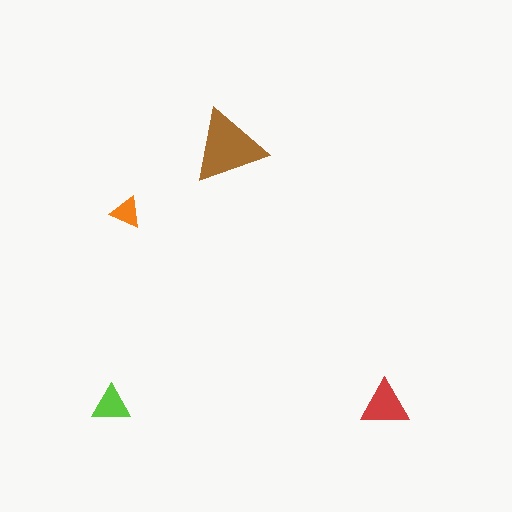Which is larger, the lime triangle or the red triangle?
The red one.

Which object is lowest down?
The red triangle is bottommost.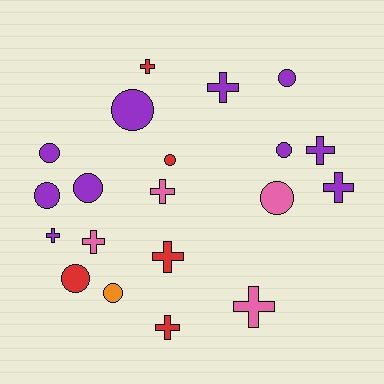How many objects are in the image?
There are 20 objects.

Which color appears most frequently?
Purple, with 10 objects.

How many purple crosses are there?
There are 4 purple crosses.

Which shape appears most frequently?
Circle, with 10 objects.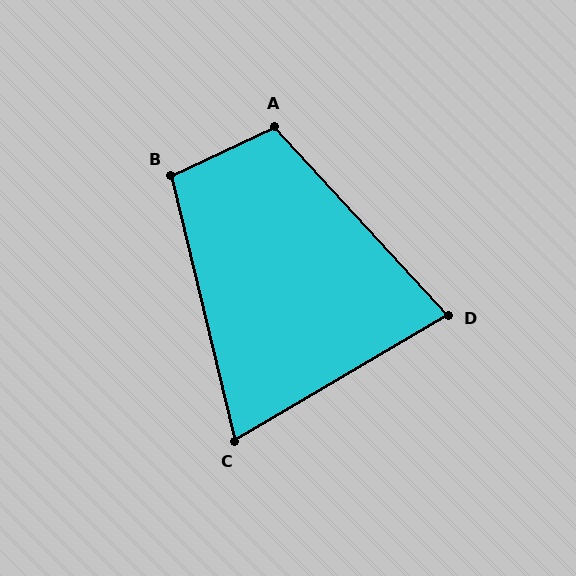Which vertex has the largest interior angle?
A, at approximately 107 degrees.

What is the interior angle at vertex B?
Approximately 102 degrees (obtuse).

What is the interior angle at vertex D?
Approximately 78 degrees (acute).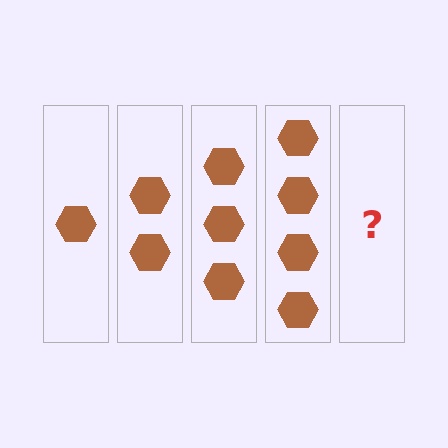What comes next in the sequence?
The next element should be 5 hexagons.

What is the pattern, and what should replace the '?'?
The pattern is that each step adds one more hexagon. The '?' should be 5 hexagons.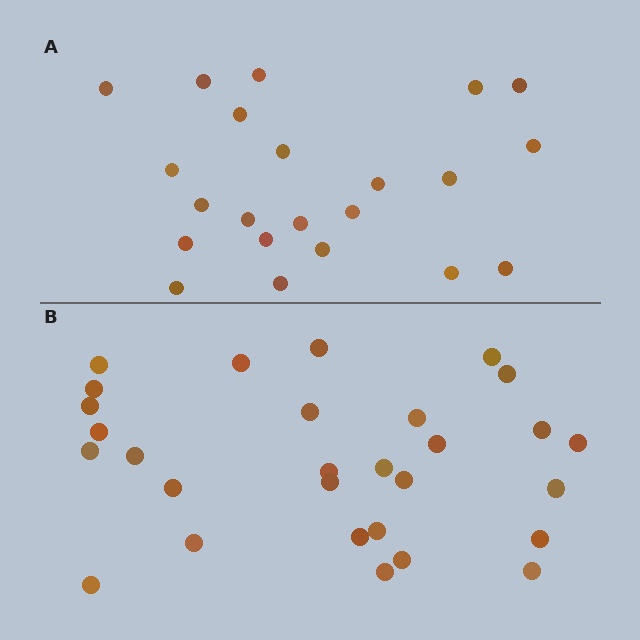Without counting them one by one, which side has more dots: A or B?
Region B (the bottom region) has more dots.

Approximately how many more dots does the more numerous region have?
Region B has roughly 8 or so more dots than region A.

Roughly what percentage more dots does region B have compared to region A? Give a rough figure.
About 30% more.